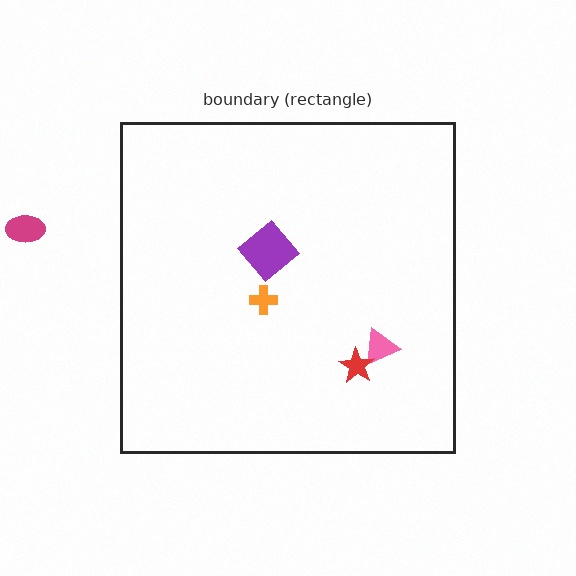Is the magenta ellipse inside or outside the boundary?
Outside.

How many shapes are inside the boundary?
4 inside, 1 outside.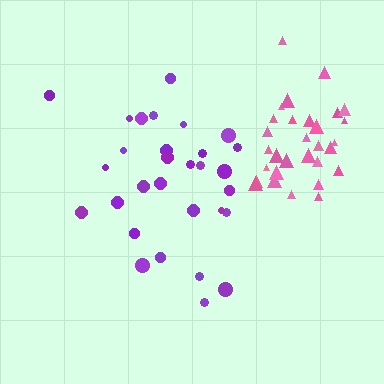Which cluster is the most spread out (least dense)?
Purple.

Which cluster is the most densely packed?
Pink.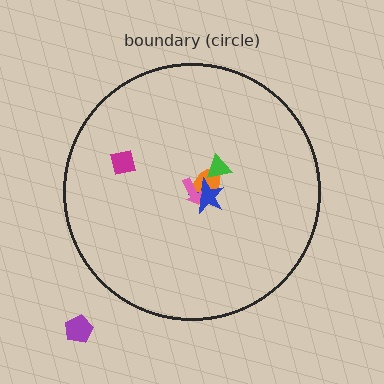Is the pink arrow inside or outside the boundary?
Inside.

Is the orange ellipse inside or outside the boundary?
Inside.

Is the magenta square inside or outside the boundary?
Inside.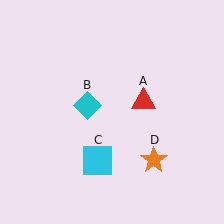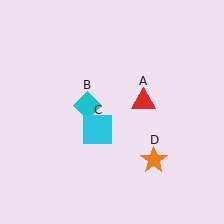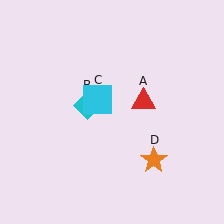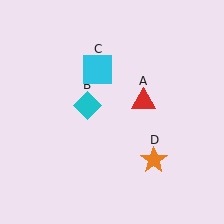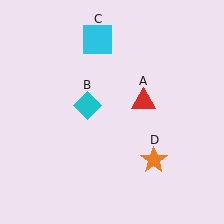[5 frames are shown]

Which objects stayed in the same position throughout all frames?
Red triangle (object A) and cyan diamond (object B) and orange star (object D) remained stationary.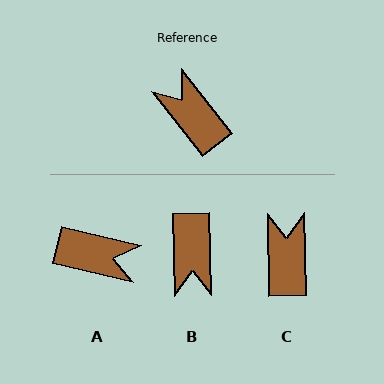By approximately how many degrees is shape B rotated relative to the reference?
Approximately 144 degrees counter-clockwise.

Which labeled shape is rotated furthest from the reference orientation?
B, about 144 degrees away.